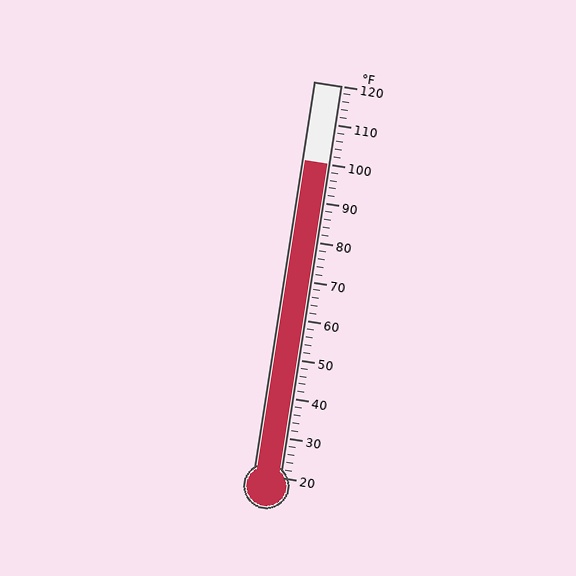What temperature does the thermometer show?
The thermometer shows approximately 100°F.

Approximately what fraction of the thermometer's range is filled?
The thermometer is filled to approximately 80% of its range.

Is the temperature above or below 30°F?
The temperature is above 30°F.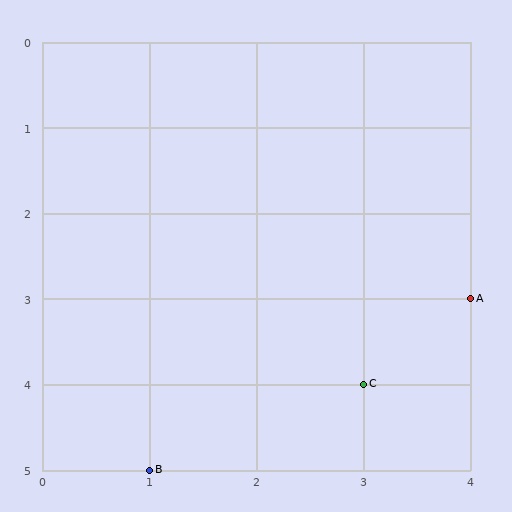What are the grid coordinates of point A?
Point A is at grid coordinates (4, 3).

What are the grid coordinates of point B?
Point B is at grid coordinates (1, 5).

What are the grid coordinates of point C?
Point C is at grid coordinates (3, 4).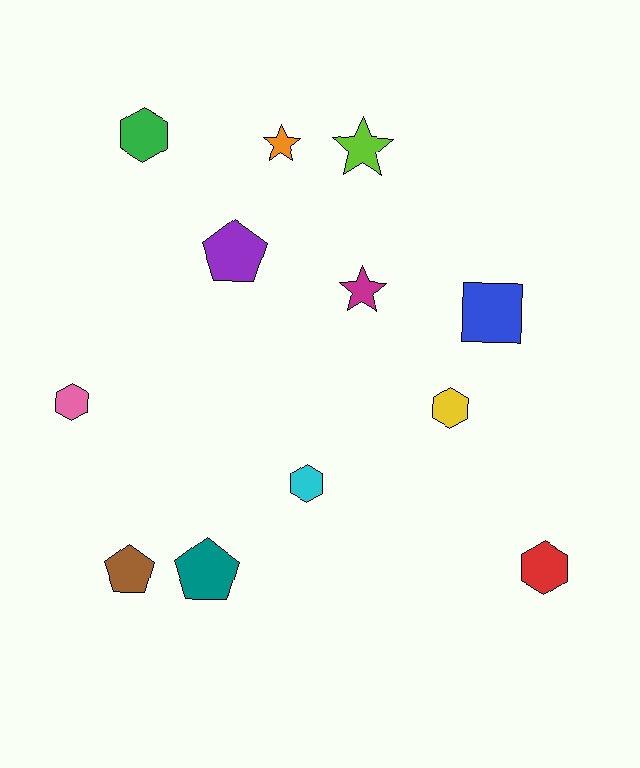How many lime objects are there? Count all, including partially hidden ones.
There is 1 lime object.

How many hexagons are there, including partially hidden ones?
There are 5 hexagons.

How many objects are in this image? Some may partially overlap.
There are 12 objects.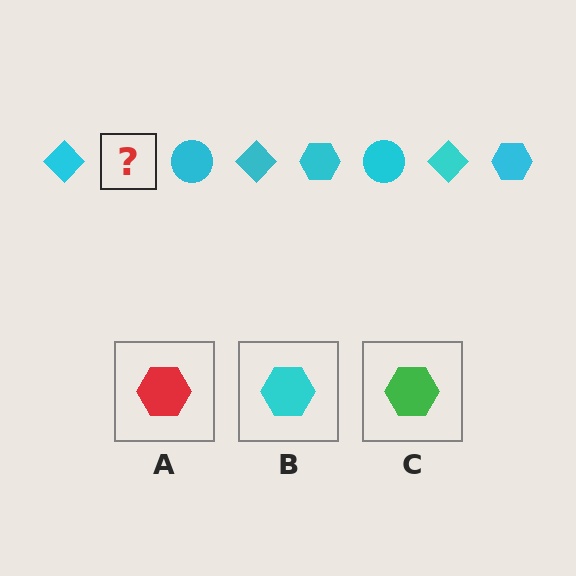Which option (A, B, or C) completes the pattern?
B.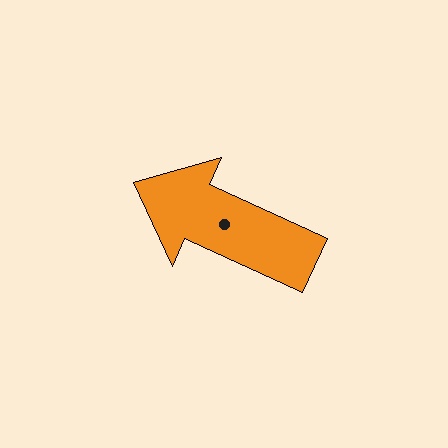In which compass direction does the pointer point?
Northwest.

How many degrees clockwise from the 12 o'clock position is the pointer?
Approximately 294 degrees.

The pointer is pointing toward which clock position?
Roughly 10 o'clock.